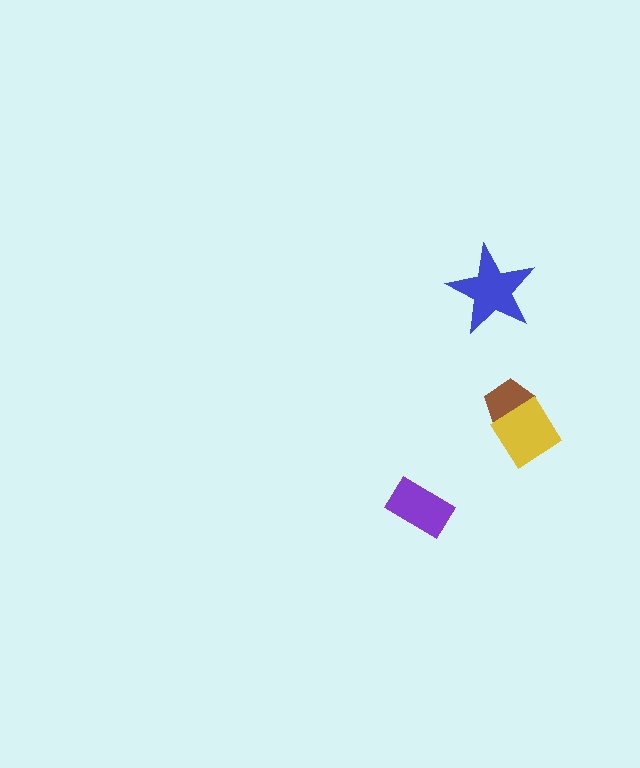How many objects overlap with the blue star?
0 objects overlap with the blue star.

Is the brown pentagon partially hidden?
Yes, it is partially covered by another shape.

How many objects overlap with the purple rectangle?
0 objects overlap with the purple rectangle.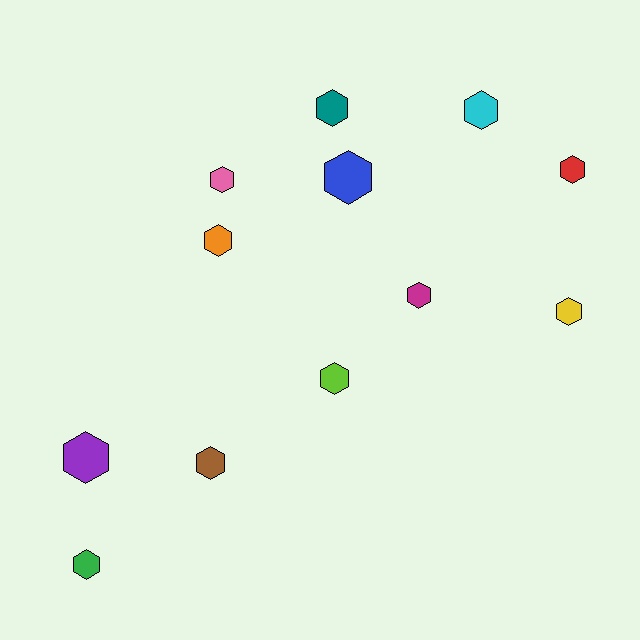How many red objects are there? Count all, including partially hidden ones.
There is 1 red object.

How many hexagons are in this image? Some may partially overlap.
There are 12 hexagons.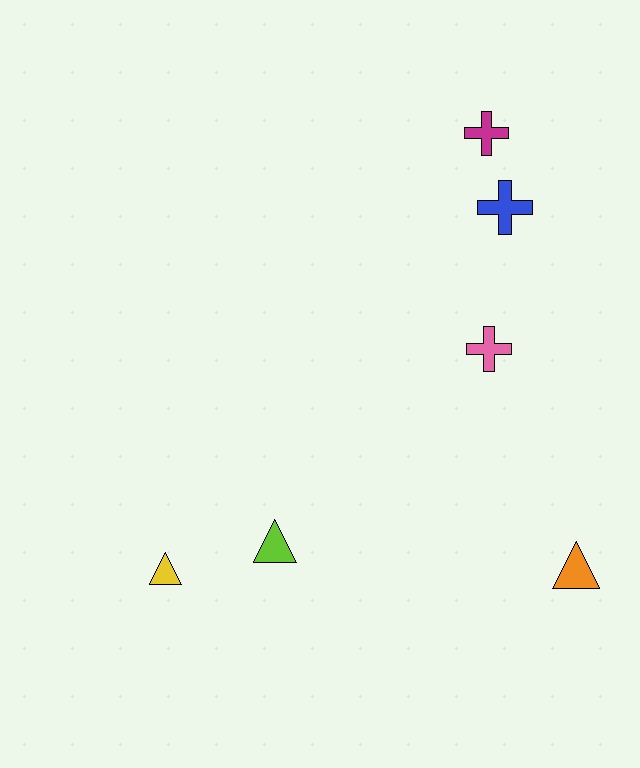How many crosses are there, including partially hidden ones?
There are 3 crosses.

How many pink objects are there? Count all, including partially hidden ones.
There is 1 pink object.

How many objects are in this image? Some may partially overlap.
There are 6 objects.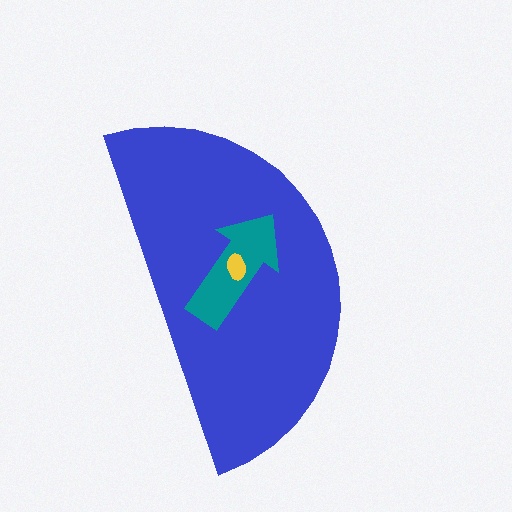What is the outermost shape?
The blue semicircle.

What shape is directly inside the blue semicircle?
The teal arrow.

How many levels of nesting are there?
3.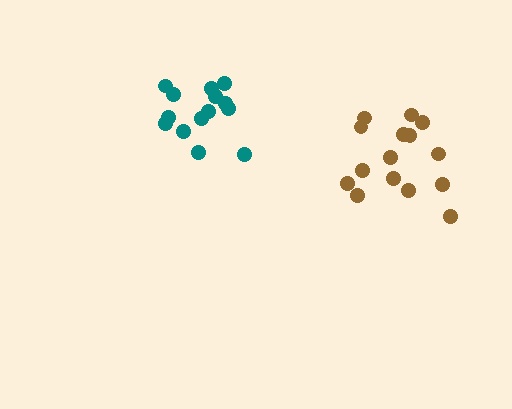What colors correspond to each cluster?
The clusters are colored: brown, teal.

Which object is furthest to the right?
The brown cluster is rightmost.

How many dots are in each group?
Group 1: 15 dots, Group 2: 14 dots (29 total).